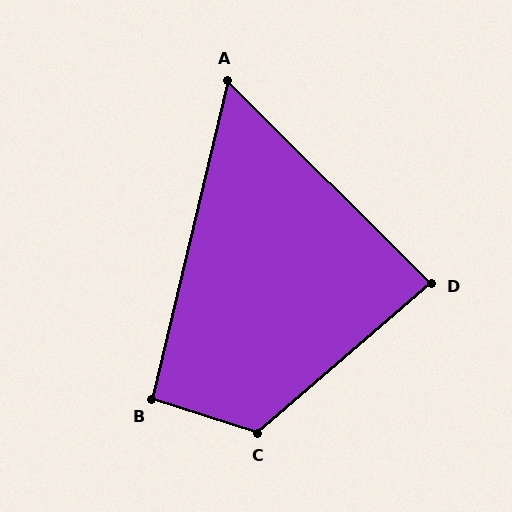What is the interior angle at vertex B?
Approximately 94 degrees (approximately right).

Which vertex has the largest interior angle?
C, at approximately 121 degrees.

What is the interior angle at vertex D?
Approximately 86 degrees (approximately right).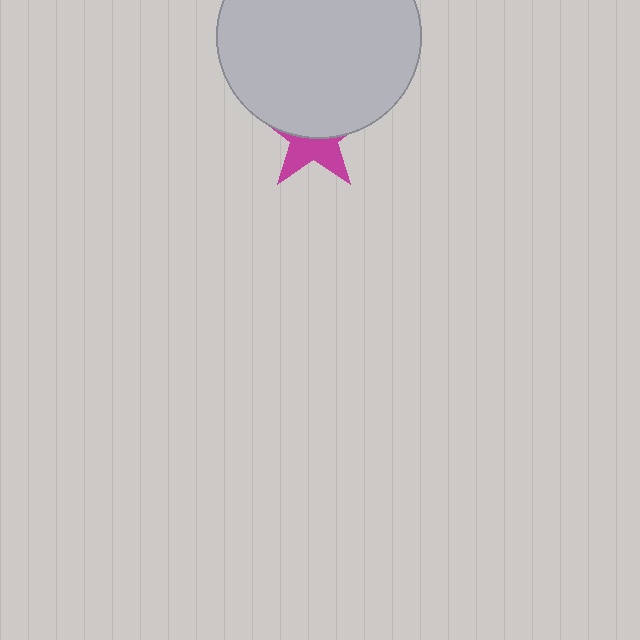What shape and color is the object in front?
The object in front is a light gray circle.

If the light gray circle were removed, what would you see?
You would see the complete magenta star.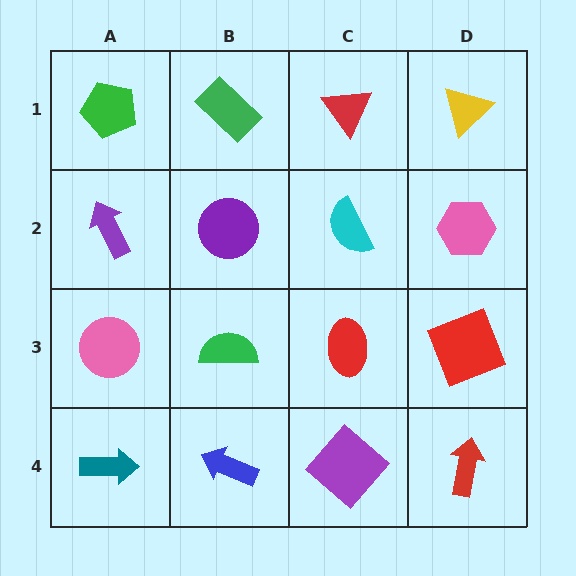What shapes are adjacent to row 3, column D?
A pink hexagon (row 2, column D), a red arrow (row 4, column D), a red ellipse (row 3, column C).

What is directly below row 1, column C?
A cyan semicircle.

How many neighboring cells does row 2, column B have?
4.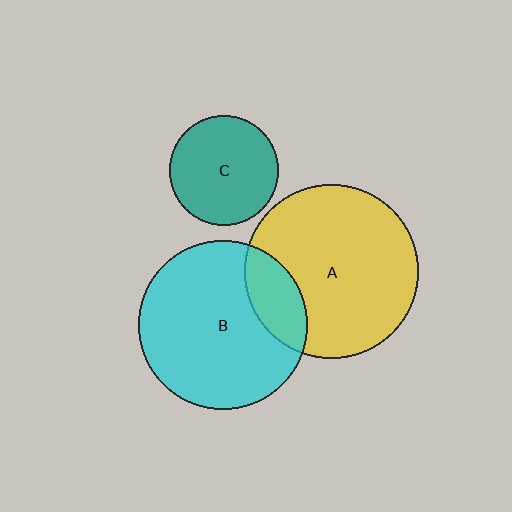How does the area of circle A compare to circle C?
Approximately 2.5 times.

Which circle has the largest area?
Circle A (yellow).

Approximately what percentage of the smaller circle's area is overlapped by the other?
Approximately 20%.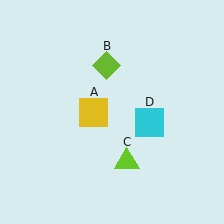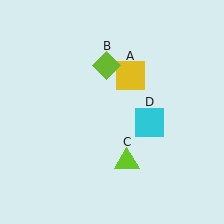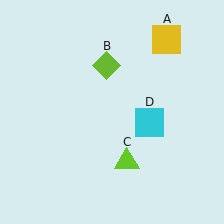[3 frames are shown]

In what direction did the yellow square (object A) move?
The yellow square (object A) moved up and to the right.